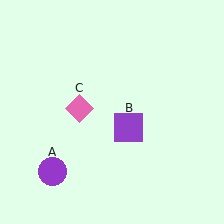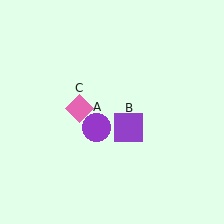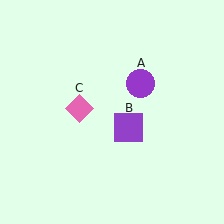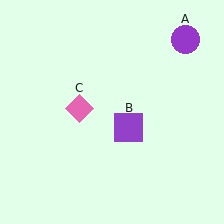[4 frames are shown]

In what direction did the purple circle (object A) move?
The purple circle (object A) moved up and to the right.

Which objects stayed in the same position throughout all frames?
Purple square (object B) and pink diamond (object C) remained stationary.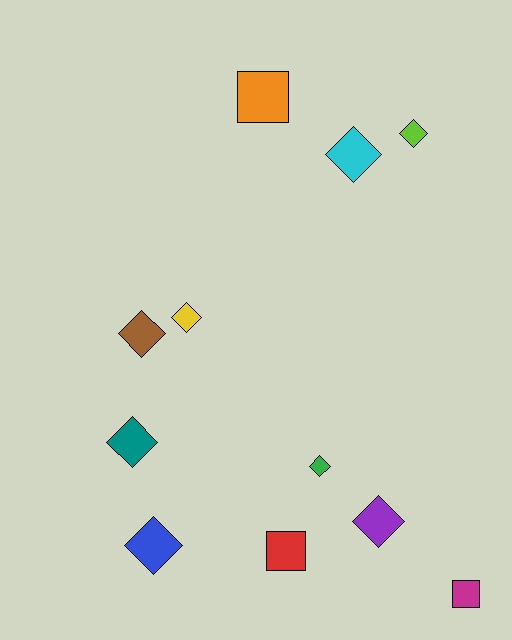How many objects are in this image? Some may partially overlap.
There are 11 objects.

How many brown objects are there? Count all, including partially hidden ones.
There is 1 brown object.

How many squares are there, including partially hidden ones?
There are 3 squares.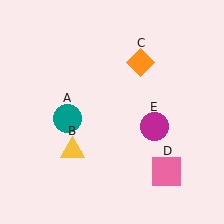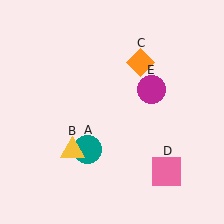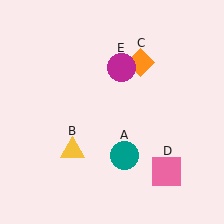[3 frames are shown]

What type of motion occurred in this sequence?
The teal circle (object A), magenta circle (object E) rotated counterclockwise around the center of the scene.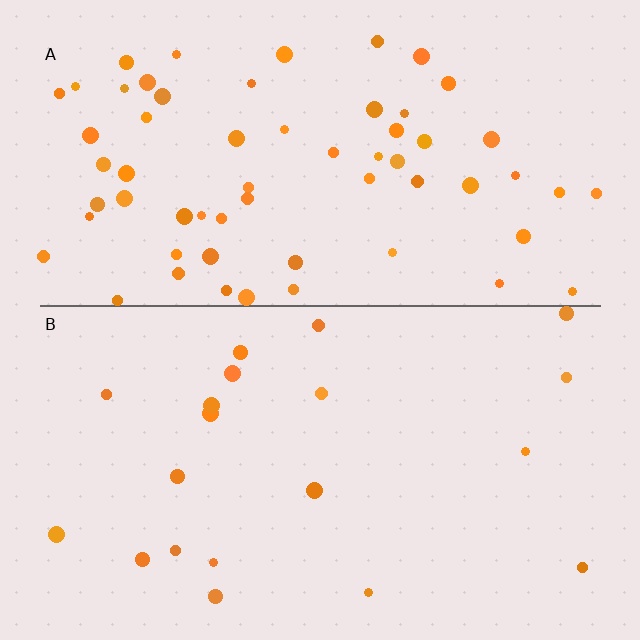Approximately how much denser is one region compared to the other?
Approximately 3.1× — region A over region B.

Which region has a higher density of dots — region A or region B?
A (the top).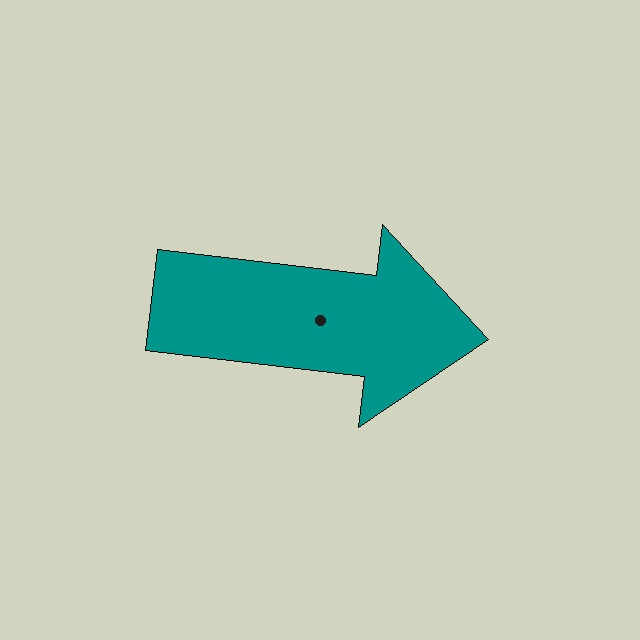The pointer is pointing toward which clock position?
Roughly 3 o'clock.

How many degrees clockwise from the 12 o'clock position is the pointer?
Approximately 97 degrees.